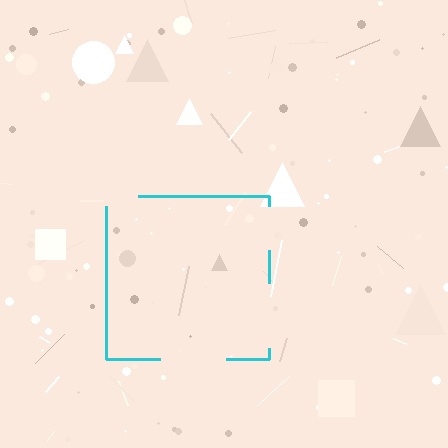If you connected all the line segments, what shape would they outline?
They would outline a square.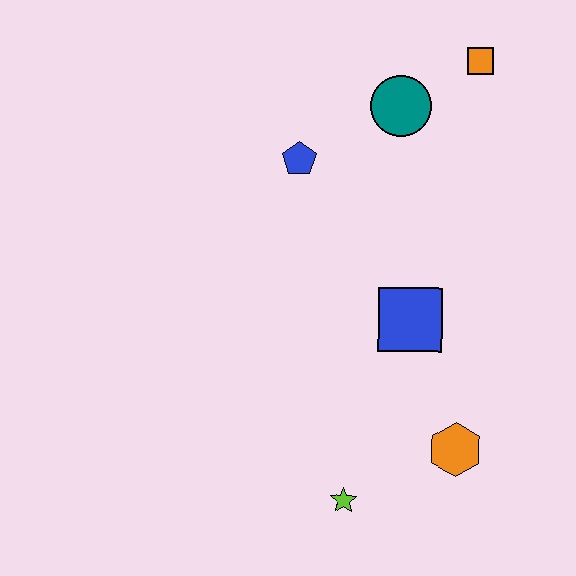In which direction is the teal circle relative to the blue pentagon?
The teal circle is to the right of the blue pentagon.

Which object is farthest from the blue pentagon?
The lime star is farthest from the blue pentagon.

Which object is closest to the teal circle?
The orange square is closest to the teal circle.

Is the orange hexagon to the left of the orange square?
Yes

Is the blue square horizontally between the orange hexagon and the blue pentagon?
Yes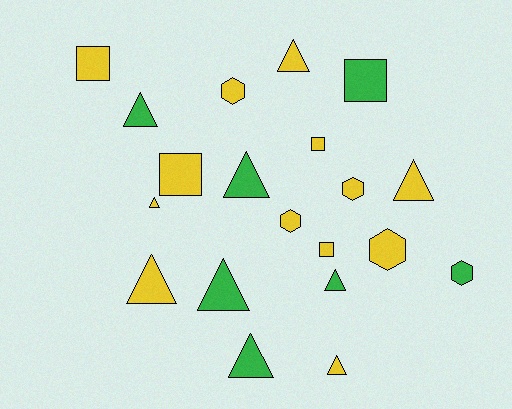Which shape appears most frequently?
Triangle, with 10 objects.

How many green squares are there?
There is 1 green square.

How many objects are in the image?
There are 20 objects.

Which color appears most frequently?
Yellow, with 13 objects.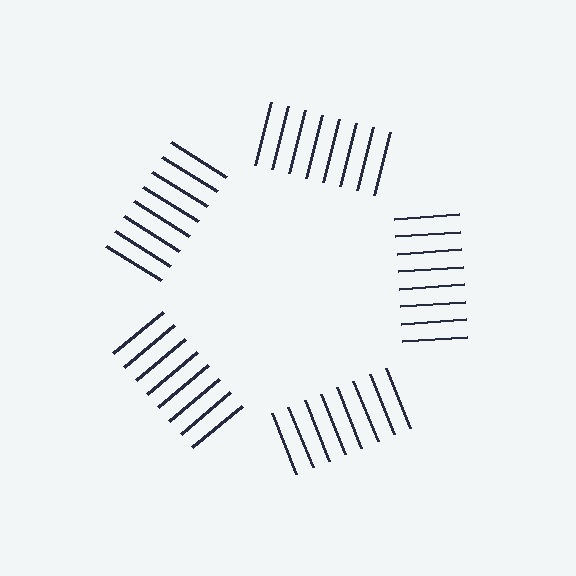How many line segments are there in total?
40 — 8 along each of the 5 edges.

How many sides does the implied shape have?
5 sides — the line-ends trace a pentagon.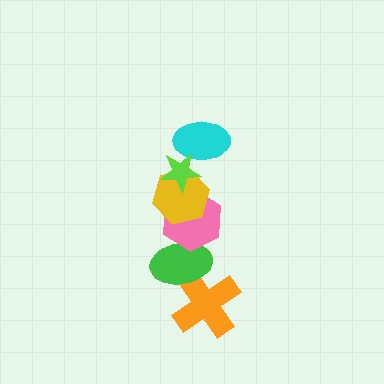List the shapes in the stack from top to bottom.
From top to bottom: the lime star, the cyan ellipse, the yellow hexagon, the pink hexagon, the green ellipse, the orange cross.